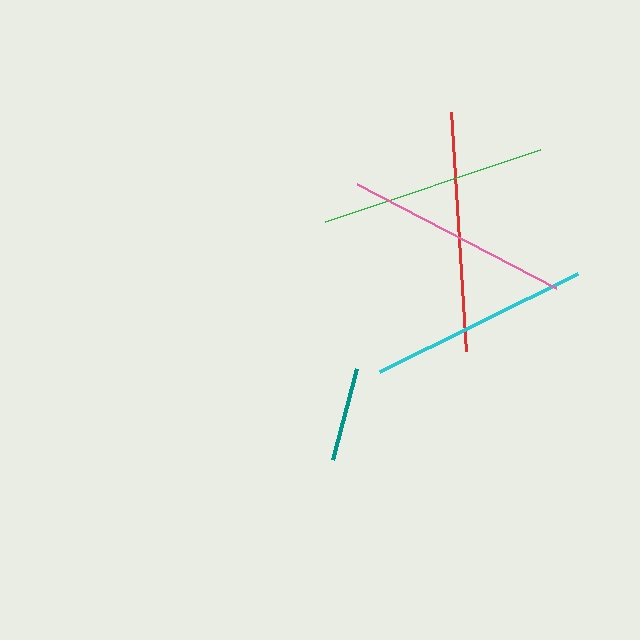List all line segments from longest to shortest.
From longest to shortest: red, green, pink, cyan, teal.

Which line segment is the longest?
The red line is the longest at approximately 239 pixels.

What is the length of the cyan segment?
The cyan segment is approximately 221 pixels long.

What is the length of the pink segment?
The pink segment is approximately 224 pixels long.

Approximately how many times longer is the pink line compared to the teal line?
The pink line is approximately 2.4 times the length of the teal line.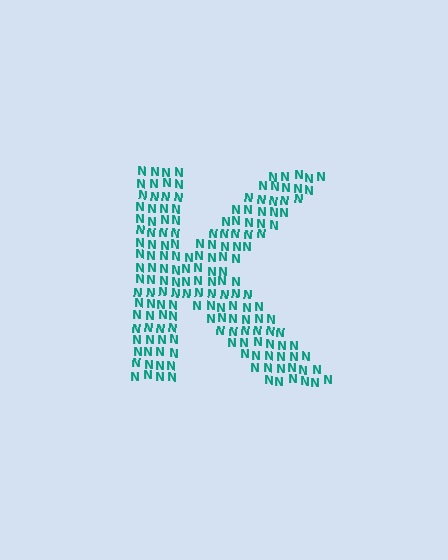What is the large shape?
The large shape is the letter K.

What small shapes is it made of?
It is made of small letter N's.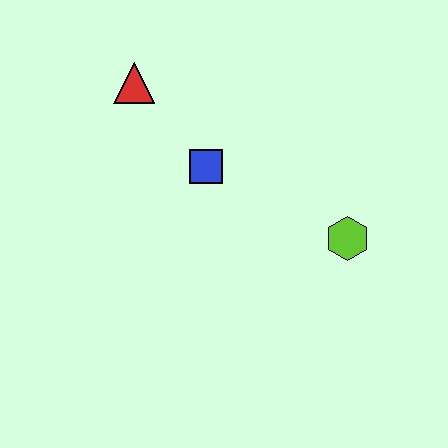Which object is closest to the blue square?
The red triangle is closest to the blue square.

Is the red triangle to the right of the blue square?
No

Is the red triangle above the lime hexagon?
Yes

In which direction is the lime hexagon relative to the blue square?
The lime hexagon is to the right of the blue square.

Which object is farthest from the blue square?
The lime hexagon is farthest from the blue square.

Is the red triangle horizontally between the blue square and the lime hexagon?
No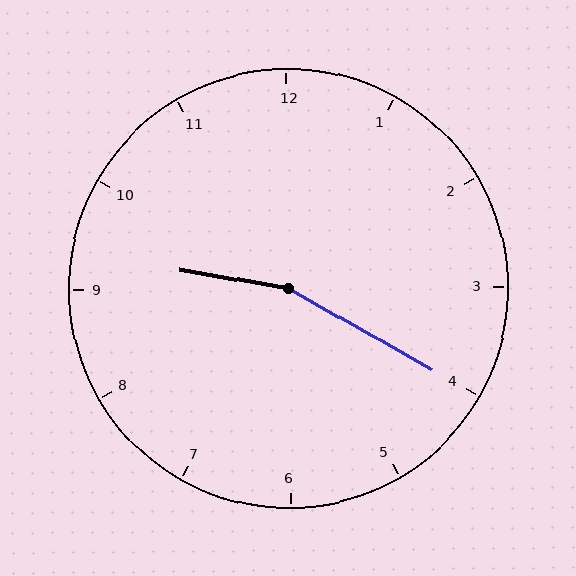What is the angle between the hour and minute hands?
Approximately 160 degrees.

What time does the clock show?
9:20.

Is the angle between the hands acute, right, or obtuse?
It is obtuse.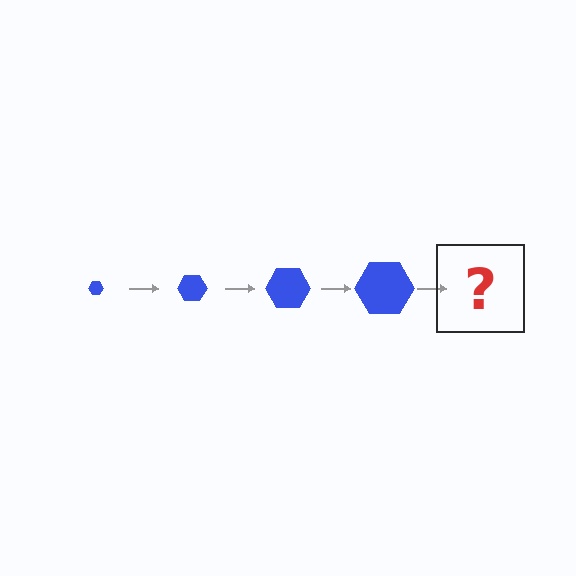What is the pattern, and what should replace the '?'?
The pattern is that the hexagon gets progressively larger each step. The '?' should be a blue hexagon, larger than the previous one.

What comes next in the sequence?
The next element should be a blue hexagon, larger than the previous one.